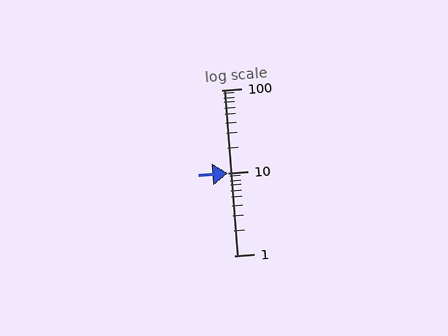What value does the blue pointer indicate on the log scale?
The pointer indicates approximately 10.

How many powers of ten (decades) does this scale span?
The scale spans 2 decades, from 1 to 100.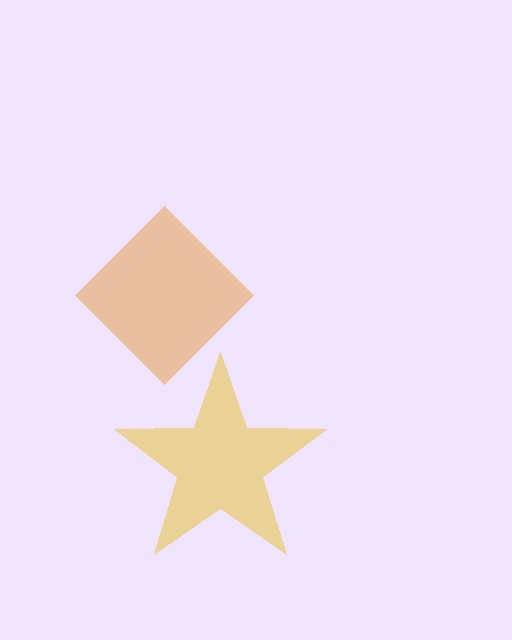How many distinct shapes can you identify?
There are 2 distinct shapes: an orange diamond, a yellow star.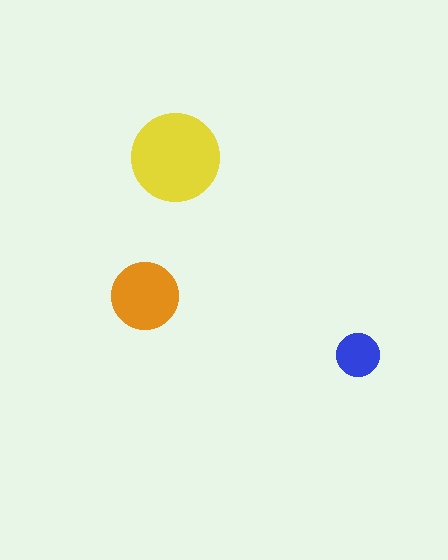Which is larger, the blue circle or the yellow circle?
The yellow one.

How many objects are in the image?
There are 3 objects in the image.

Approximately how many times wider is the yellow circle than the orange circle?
About 1.5 times wider.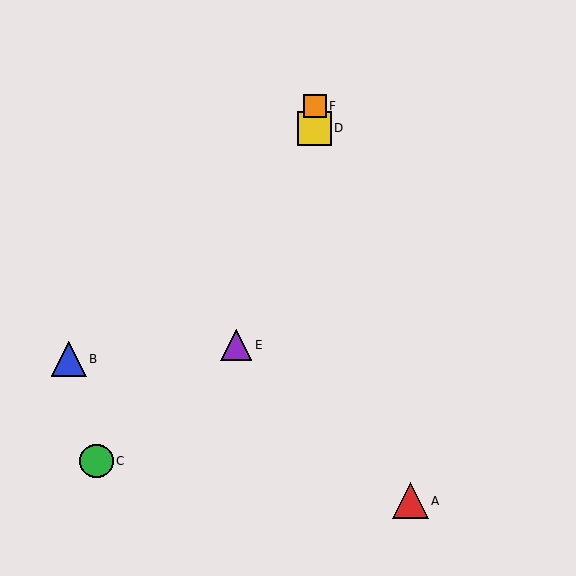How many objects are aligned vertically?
2 objects (D, F) are aligned vertically.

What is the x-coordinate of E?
Object E is at x≈236.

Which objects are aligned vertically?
Objects D, F are aligned vertically.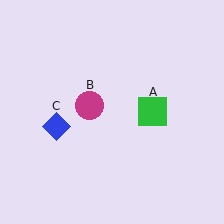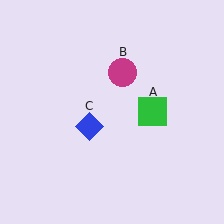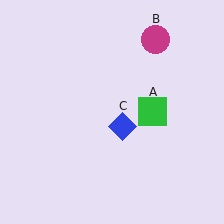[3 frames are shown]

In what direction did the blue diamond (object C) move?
The blue diamond (object C) moved right.